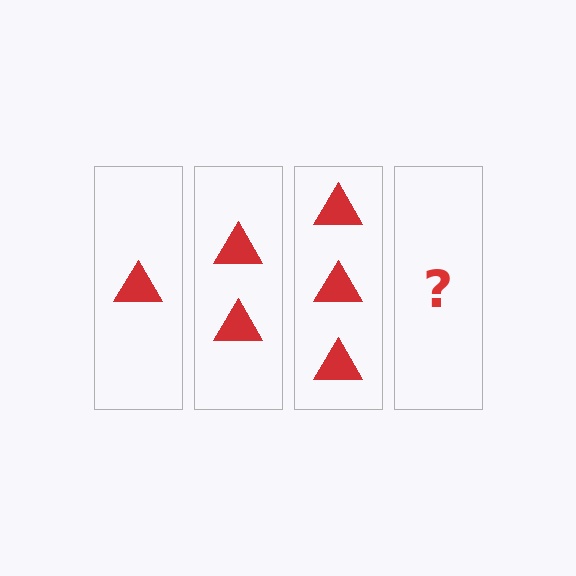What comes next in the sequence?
The next element should be 4 triangles.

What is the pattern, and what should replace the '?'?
The pattern is that each step adds one more triangle. The '?' should be 4 triangles.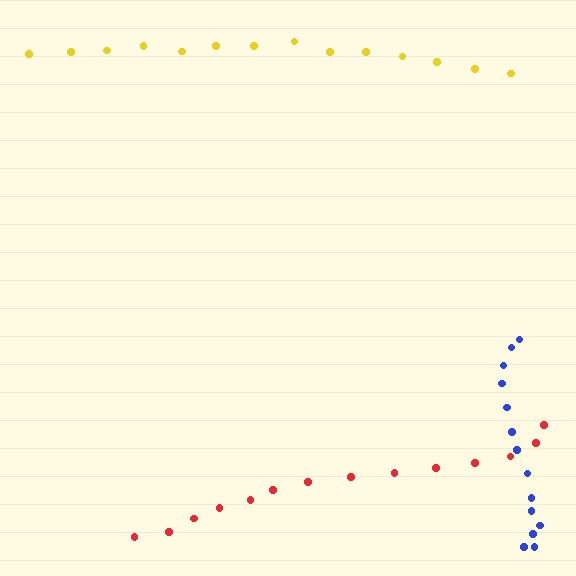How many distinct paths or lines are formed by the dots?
There are 3 distinct paths.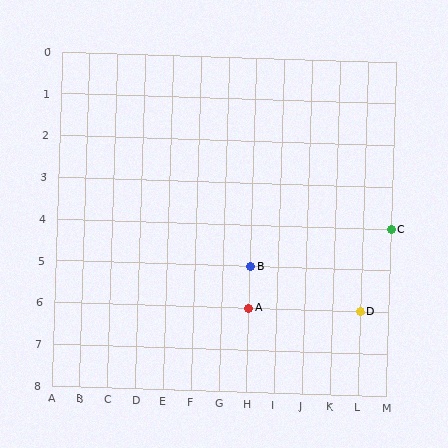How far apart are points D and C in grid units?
Points D and C are 1 column and 2 rows apart (about 2.2 grid units diagonally).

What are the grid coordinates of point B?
Point B is at grid coordinates (H, 5).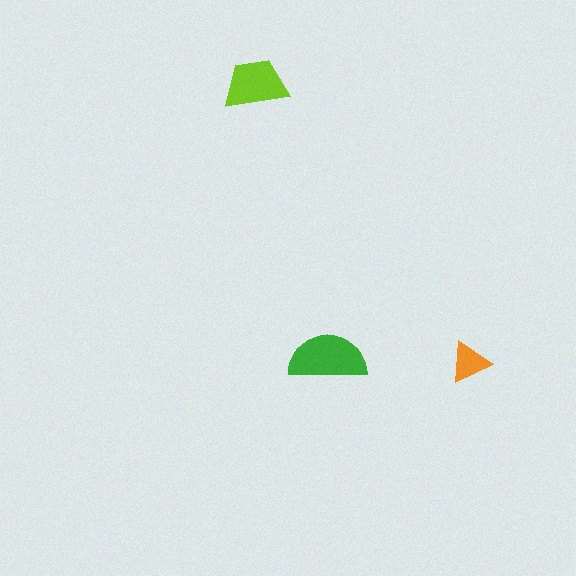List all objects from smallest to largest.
The orange triangle, the lime trapezoid, the green semicircle.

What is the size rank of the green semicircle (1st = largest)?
1st.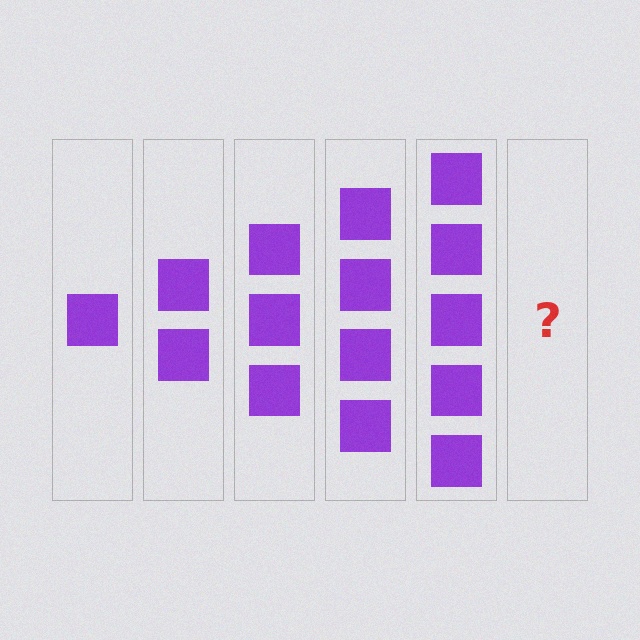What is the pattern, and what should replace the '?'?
The pattern is that each step adds one more square. The '?' should be 6 squares.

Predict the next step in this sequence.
The next step is 6 squares.